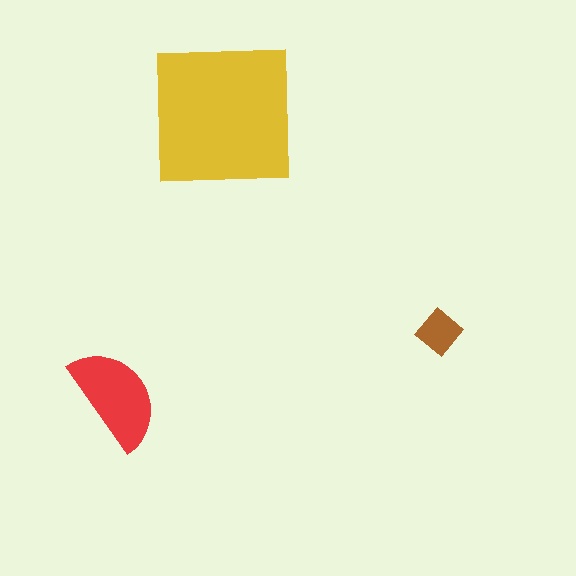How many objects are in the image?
There are 3 objects in the image.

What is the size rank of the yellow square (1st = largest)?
1st.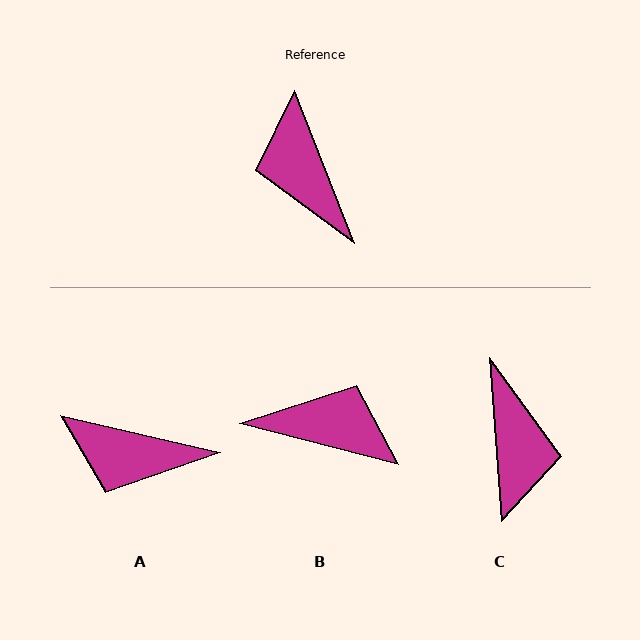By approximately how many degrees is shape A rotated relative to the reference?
Approximately 56 degrees counter-clockwise.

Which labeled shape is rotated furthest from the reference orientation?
C, about 163 degrees away.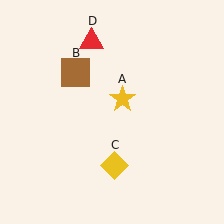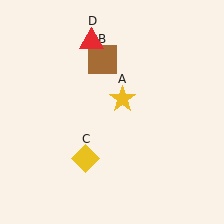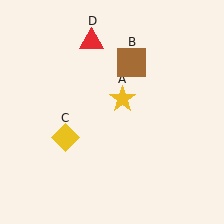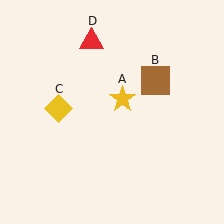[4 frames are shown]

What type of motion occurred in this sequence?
The brown square (object B), yellow diamond (object C) rotated clockwise around the center of the scene.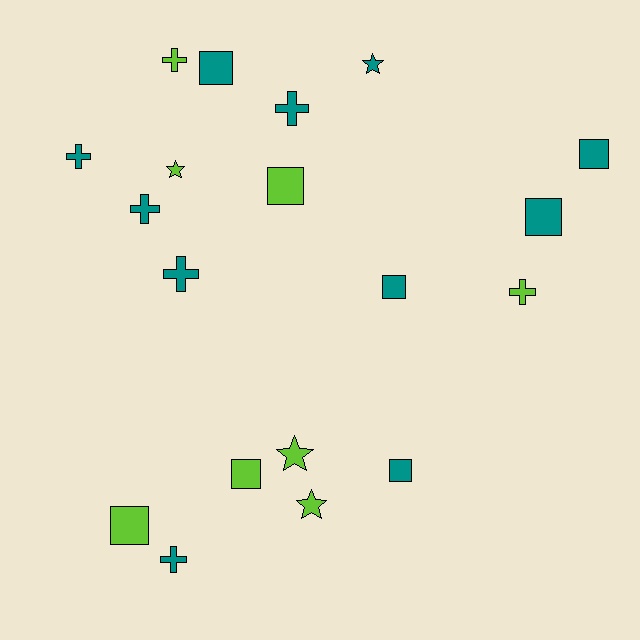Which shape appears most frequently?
Square, with 8 objects.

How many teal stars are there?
There is 1 teal star.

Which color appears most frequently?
Teal, with 11 objects.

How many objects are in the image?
There are 19 objects.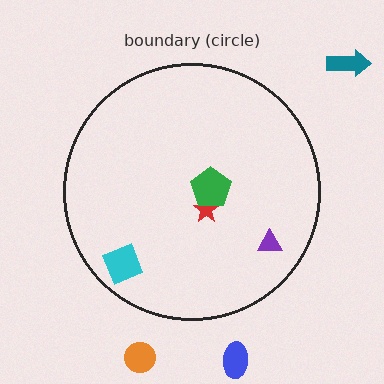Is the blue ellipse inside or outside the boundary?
Outside.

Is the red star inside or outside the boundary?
Inside.